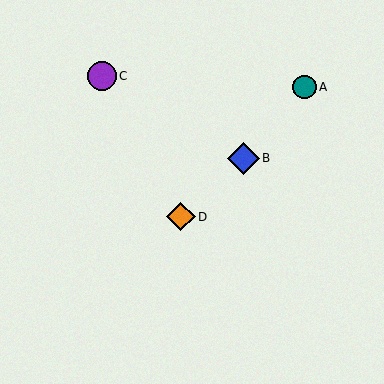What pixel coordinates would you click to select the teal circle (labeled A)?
Click at (304, 87) to select the teal circle A.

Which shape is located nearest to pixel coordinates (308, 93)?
The teal circle (labeled A) at (304, 87) is nearest to that location.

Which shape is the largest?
The blue diamond (labeled B) is the largest.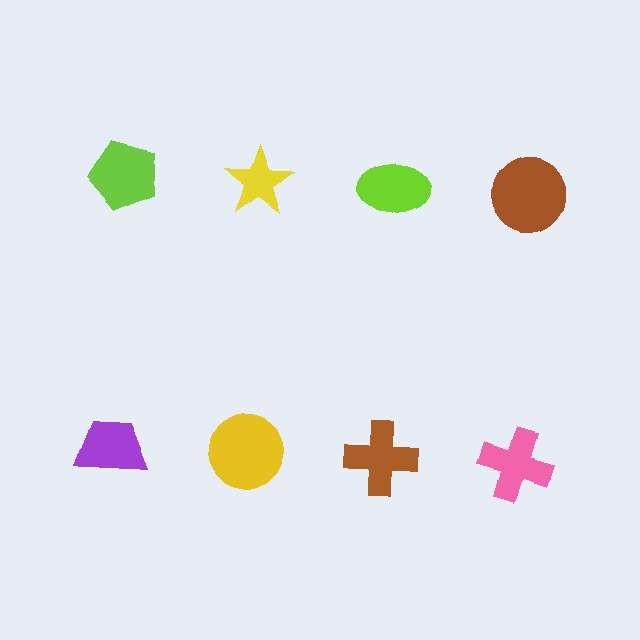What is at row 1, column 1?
A lime pentagon.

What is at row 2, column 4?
A pink cross.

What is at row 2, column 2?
A yellow circle.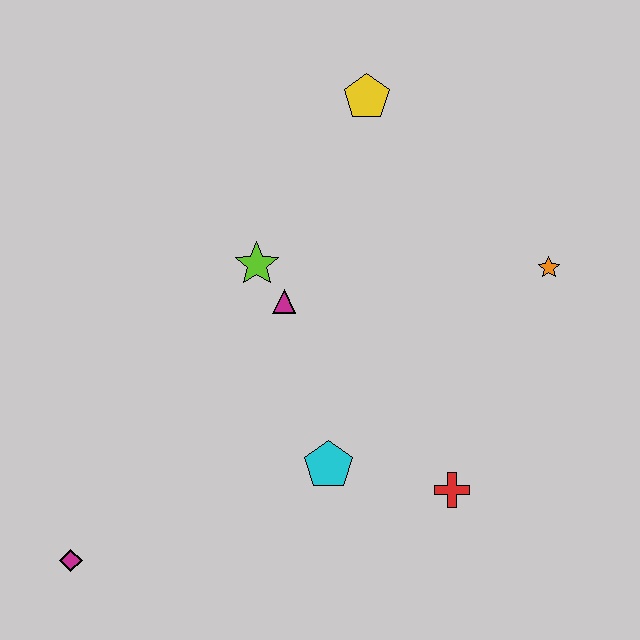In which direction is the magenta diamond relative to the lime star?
The magenta diamond is below the lime star.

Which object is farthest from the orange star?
The magenta diamond is farthest from the orange star.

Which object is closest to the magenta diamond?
The cyan pentagon is closest to the magenta diamond.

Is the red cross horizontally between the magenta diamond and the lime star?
No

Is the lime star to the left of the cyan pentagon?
Yes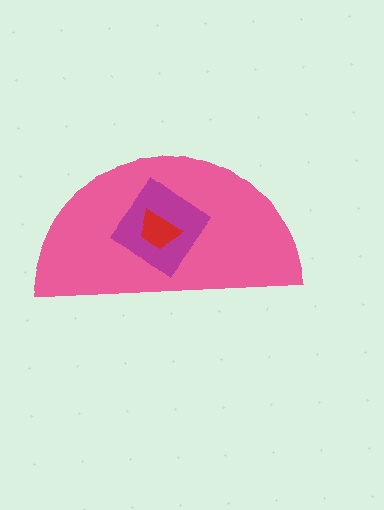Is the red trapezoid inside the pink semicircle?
Yes.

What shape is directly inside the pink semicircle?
The magenta diamond.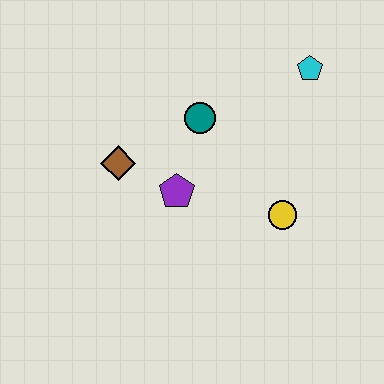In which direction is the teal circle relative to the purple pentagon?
The teal circle is above the purple pentagon.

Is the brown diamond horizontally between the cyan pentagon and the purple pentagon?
No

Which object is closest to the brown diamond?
The purple pentagon is closest to the brown diamond.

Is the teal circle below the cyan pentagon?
Yes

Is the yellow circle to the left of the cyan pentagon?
Yes